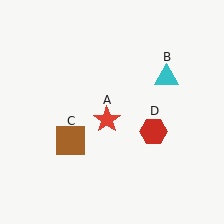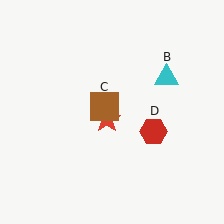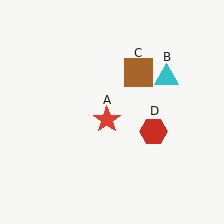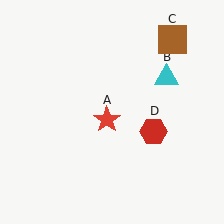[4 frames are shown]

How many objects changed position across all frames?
1 object changed position: brown square (object C).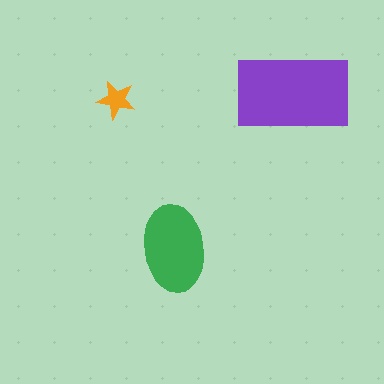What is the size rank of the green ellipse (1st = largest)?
2nd.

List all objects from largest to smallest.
The purple rectangle, the green ellipse, the orange star.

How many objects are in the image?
There are 3 objects in the image.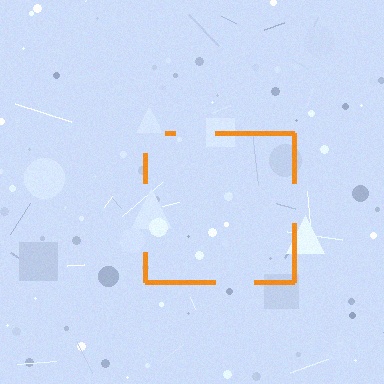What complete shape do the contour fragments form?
The contour fragments form a square.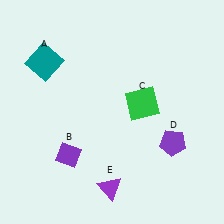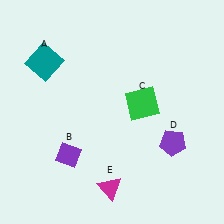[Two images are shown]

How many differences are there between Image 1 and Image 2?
There is 1 difference between the two images.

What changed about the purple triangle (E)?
In Image 1, E is purple. In Image 2, it changed to magenta.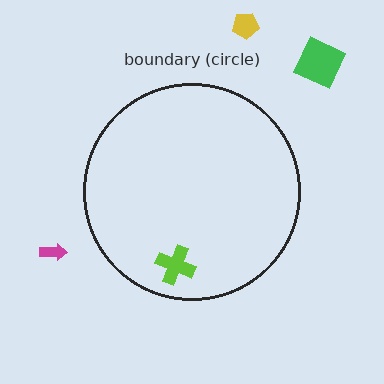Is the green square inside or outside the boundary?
Outside.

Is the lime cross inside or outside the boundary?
Inside.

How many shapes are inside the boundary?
1 inside, 3 outside.